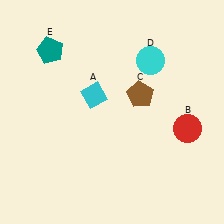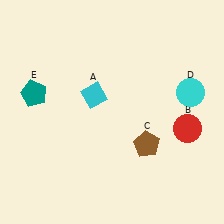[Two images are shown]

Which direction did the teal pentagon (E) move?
The teal pentagon (E) moved down.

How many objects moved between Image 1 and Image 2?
3 objects moved between the two images.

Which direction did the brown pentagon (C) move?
The brown pentagon (C) moved down.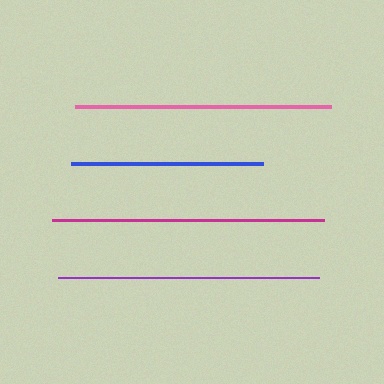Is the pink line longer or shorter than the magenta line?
The magenta line is longer than the pink line.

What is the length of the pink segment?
The pink segment is approximately 256 pixels long.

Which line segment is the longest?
The magenta line is the longest at approximately 272 pixels.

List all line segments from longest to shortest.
From longest to shortest: magenta, purple, pink, blue.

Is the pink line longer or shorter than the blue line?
The pink line is longer than the blue line.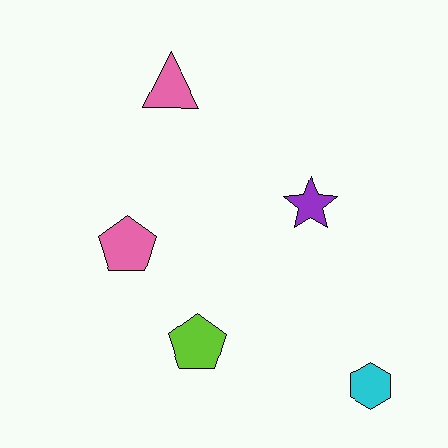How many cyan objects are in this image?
There is 1 cyan object.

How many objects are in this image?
There are 5 objects.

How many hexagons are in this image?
There is 1 hexagon.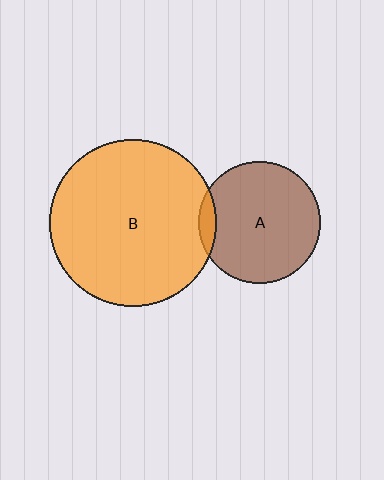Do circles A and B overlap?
Yes.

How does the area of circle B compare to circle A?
Approximately 1.9 times.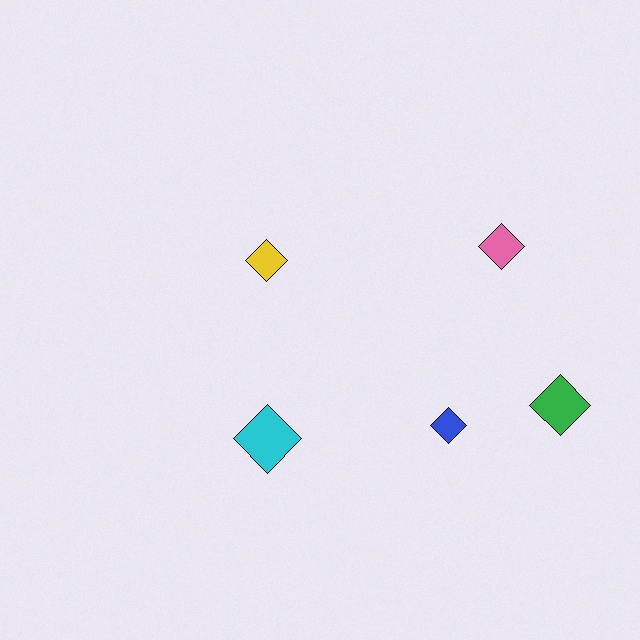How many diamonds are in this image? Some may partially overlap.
There are 5 diamonds.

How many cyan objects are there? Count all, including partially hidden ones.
There is 1 cyan object.